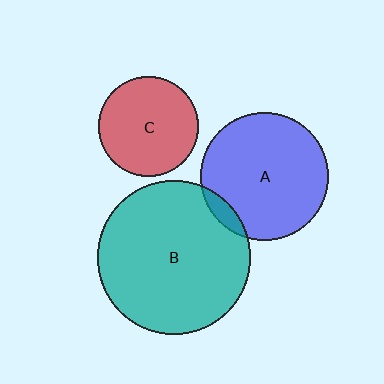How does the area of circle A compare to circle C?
Approximately 1.6 times.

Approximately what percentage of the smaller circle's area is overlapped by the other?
Approximately 5%.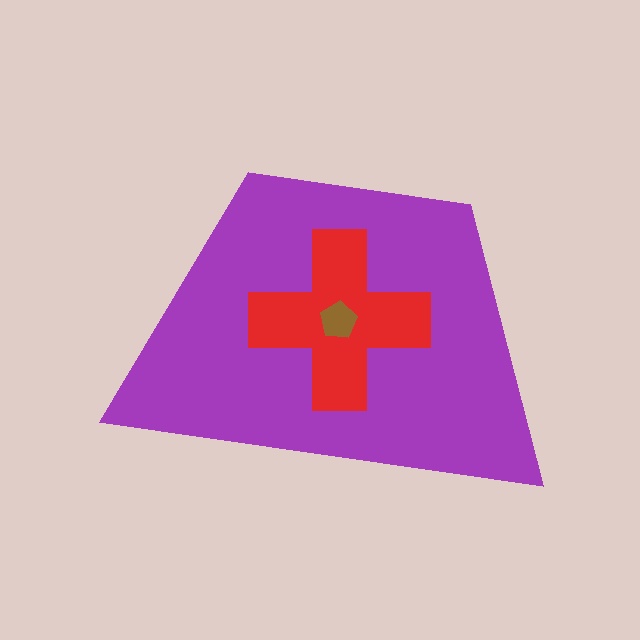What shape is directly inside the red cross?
The brown pentagon.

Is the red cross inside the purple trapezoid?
Yes.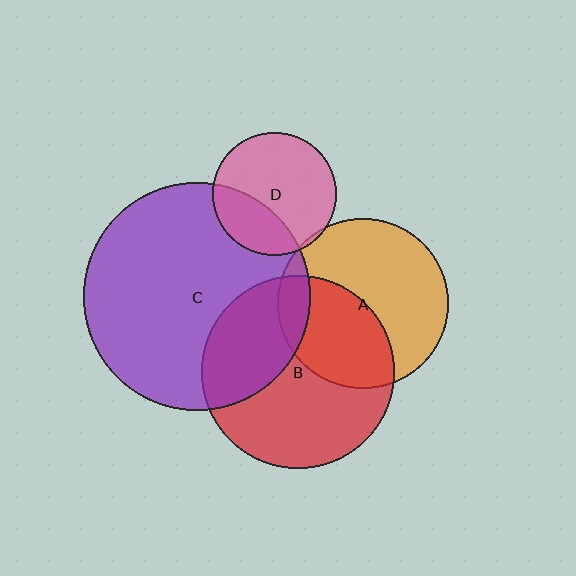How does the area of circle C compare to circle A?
Approximately 1.8 times.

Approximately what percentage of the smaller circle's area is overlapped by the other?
Approximately 5%.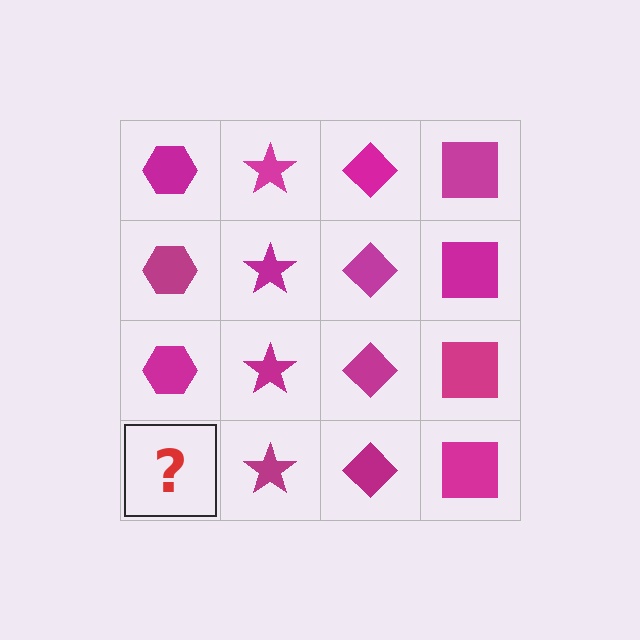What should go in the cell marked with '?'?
The missing cell should contain a magenta hexagon.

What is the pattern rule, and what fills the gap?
The rule is that each column has a consistent shape. The gap should be filled with a magenta hexagon.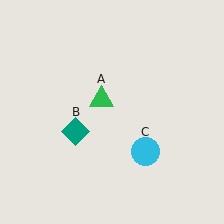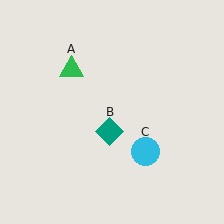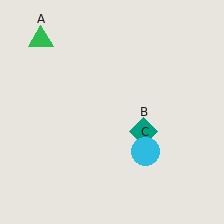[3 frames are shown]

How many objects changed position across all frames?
2 objects changed position: green triangle (object A), teal diamond (object B).